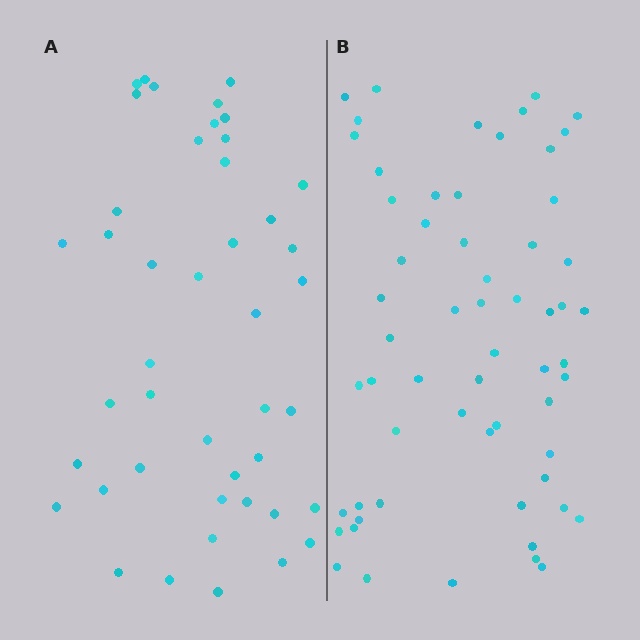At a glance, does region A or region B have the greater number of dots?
Region B (the right region) has more dots.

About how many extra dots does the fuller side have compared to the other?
Region B has approximately 15 more dots than region A.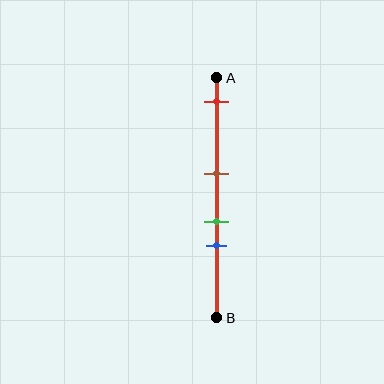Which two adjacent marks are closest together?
The green and blue marks are the closest adjacent pair.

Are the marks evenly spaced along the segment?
No, the marks are not evenly spaced.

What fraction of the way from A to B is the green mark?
The green mark is approximately 60% (0.6) of the way from A to B.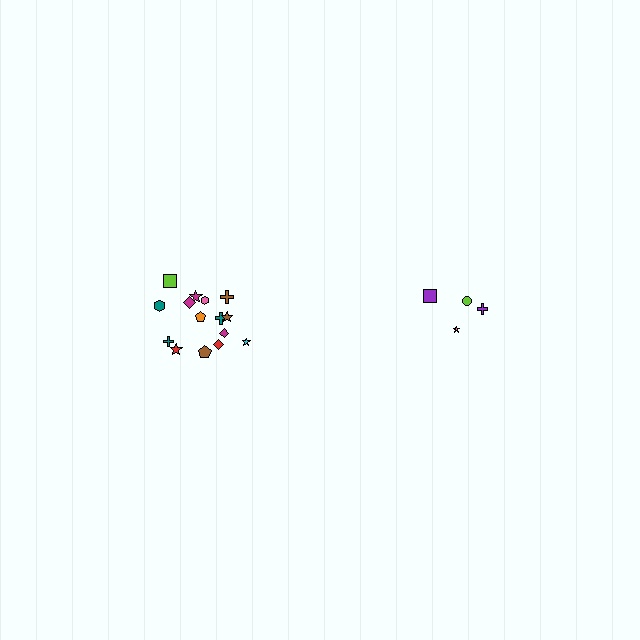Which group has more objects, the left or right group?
The left group.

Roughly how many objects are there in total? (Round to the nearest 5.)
Roughly 20 objects in total.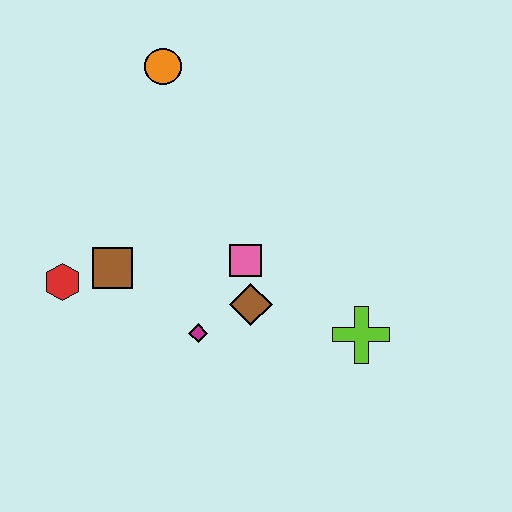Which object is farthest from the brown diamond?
The orange circle is farthest from the brown diamond.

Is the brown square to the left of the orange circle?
Yes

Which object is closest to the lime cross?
The brown diamond is closest to the lime cross.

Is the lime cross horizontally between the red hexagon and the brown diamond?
No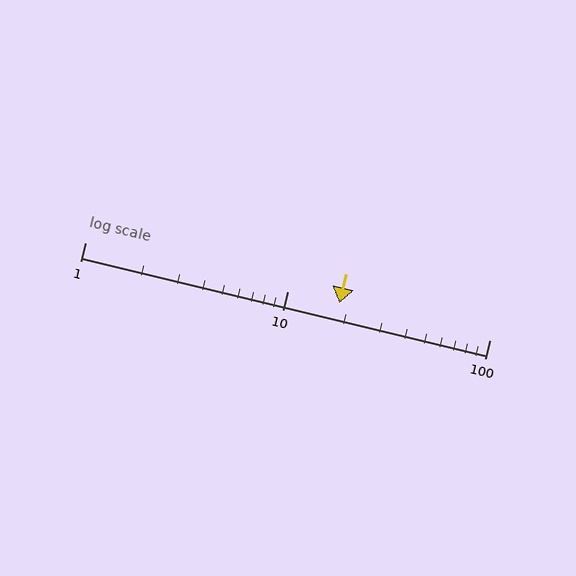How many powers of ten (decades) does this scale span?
The scale spans 2 decades, from 1 to 100.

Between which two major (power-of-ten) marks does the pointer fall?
The pointer is between 10 and 100.